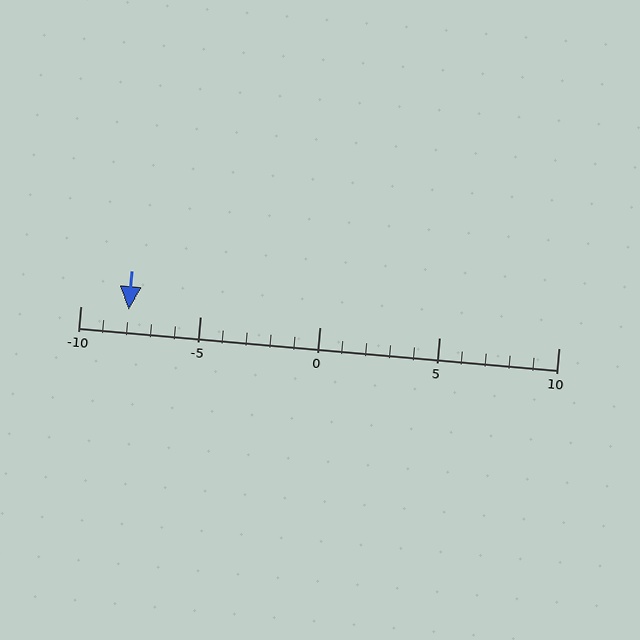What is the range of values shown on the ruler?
The ruler shows values from -10 to 10.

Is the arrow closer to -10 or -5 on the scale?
The arrow is closer to -10.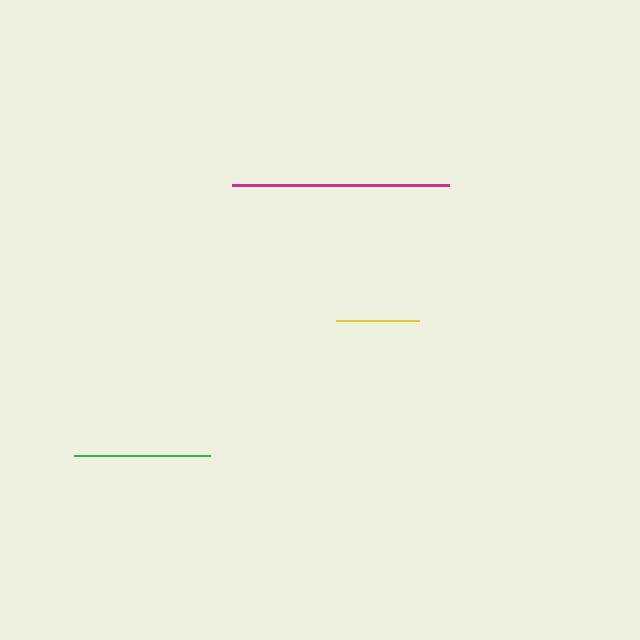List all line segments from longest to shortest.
From longest to shortest: magenta, green, yellow.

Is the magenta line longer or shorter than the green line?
The magenta line is longer than the green line.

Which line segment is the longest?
The magenta line is the longest at approximately 216 pixels.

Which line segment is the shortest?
The yellow line is the shortest at approximately 84 pixels.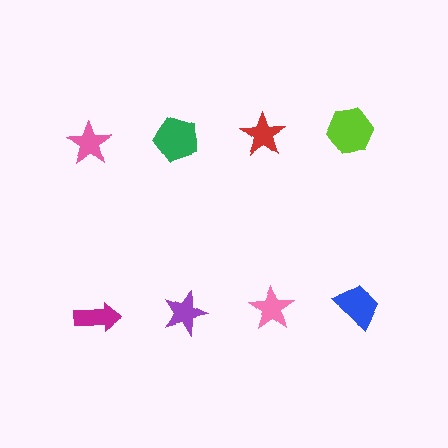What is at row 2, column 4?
A blue trapezoid.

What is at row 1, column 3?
A red star.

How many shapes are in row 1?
4 shapes.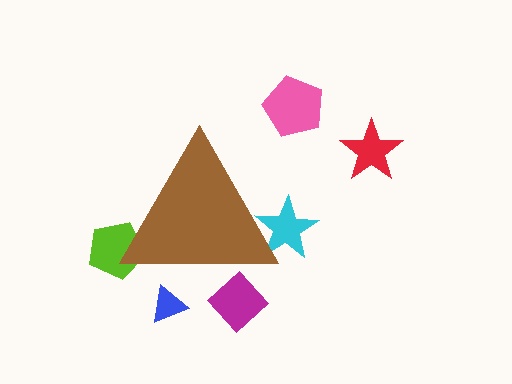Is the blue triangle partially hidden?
Yes, the blue triangle is partially hidden behind the brown triangle.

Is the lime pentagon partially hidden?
Yes, the lime pentagon is partially hidden behind the brown triangle.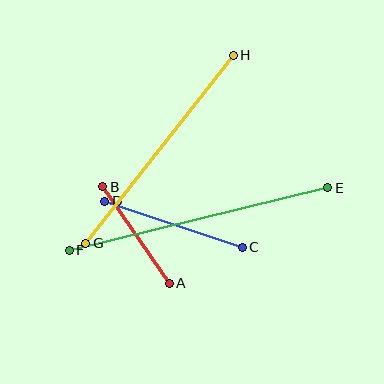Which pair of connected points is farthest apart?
Points E and F are farthest apart.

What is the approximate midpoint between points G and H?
The midpoint is at approximately (159, 149) pixels.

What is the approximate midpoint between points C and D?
The midpoint is at approximately (173, 224) pixels.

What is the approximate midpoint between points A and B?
The midpoint is at approximately (136, 235) pixels.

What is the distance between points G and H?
The distance is approximately 239 pixels.